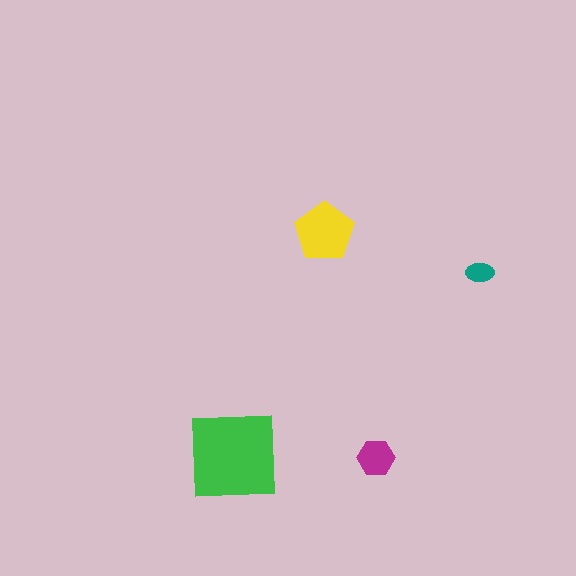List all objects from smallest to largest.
The teal ellipse, the magenta hexagon, the yellow pentagon, the green square.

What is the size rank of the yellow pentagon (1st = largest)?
2nd.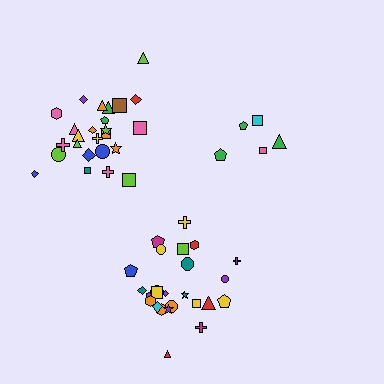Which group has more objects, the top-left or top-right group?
The top-left group.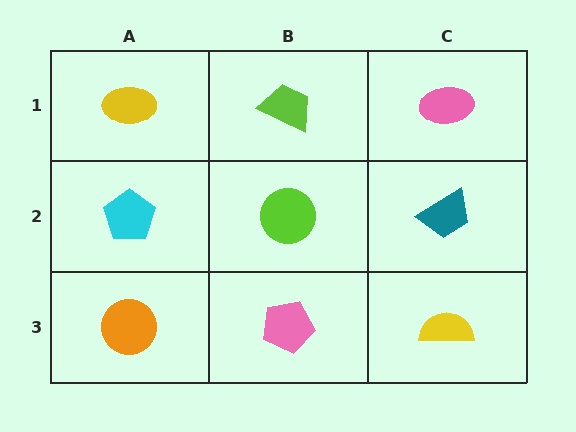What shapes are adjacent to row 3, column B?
A lime circle (row 2, column B), an orange circle (row 3, column A), a yellow semicircle (row 3, column C).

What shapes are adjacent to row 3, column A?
A cyan pentagon (row 2, column A), a pink pentagon (row 3, column B).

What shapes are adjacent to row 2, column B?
A lime trapezoid (row 1, column B), a pink pentagon (row 3, column B), a cyan pentagon (row 2, column A), a teal trapezoid (row 2, column C).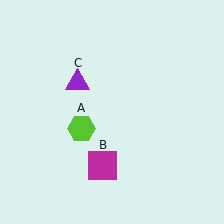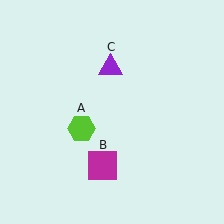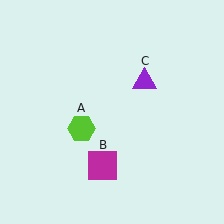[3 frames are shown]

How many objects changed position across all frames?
1 object changed position: purple triangle (object C).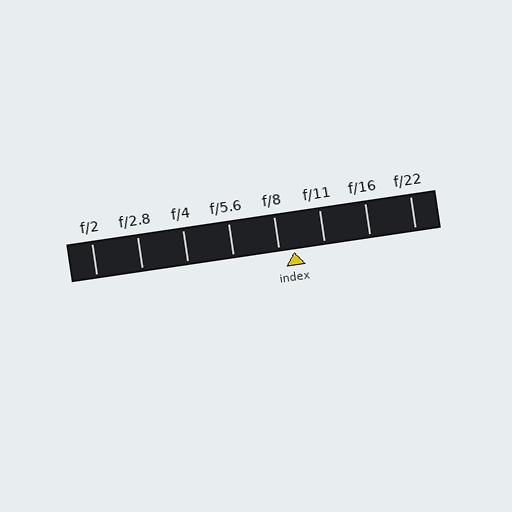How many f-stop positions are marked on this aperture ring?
There are 8 f-stop positions marked.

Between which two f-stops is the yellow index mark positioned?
The index mark is between f/8 and f/11.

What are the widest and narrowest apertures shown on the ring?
The widest aperture shown is f/2 and the narrowest is f/22.